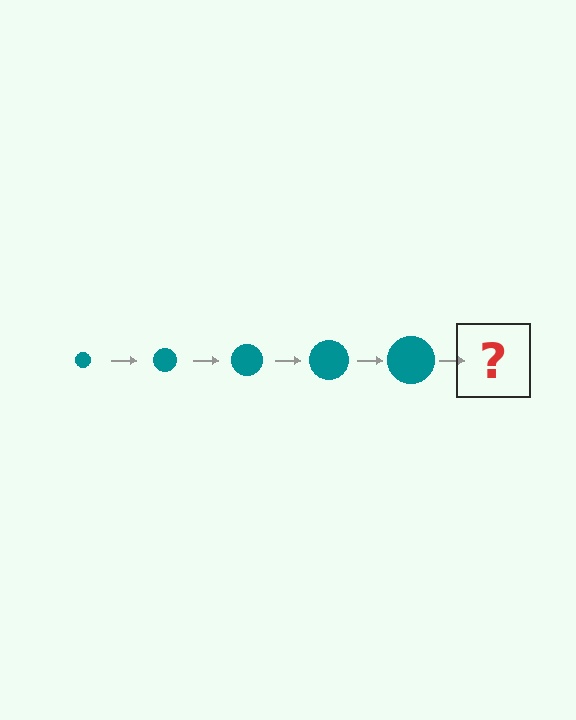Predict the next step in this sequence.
The next step is a teal circle, larger than the previous one.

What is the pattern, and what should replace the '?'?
The pattern is that the circle gets progressively larger each step. The '?' should be a teal circle, larger than the previous one.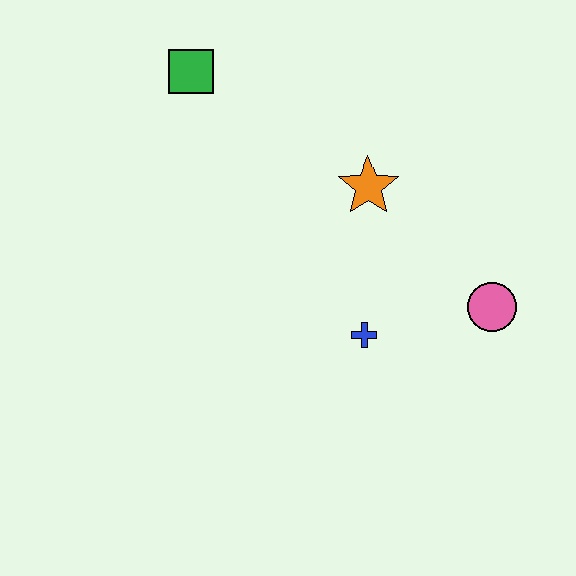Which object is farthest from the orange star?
The green square is farthest from the orange star.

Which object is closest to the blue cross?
The pink circle is closest to the blue cross.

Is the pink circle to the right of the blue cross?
Yes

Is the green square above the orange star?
Yes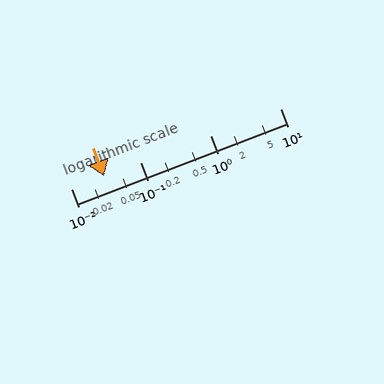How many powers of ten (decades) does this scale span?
The scale spans 3 decades, from 0.01 to 10.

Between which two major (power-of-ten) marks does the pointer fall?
The pointer is between 0.01 and 0.1.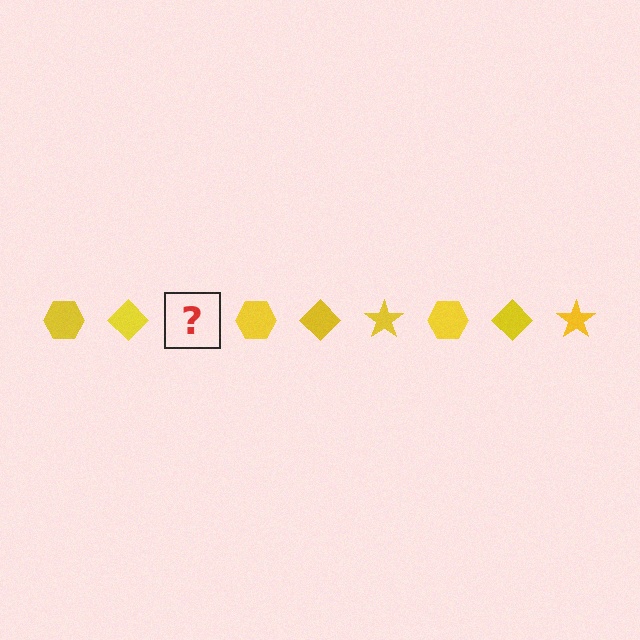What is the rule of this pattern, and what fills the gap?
The rule is that the pattern cycles through hexagon, diamond, star shapes in yellow. The gap should be filled with a yellow star.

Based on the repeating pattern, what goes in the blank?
The blank should be a yellow star.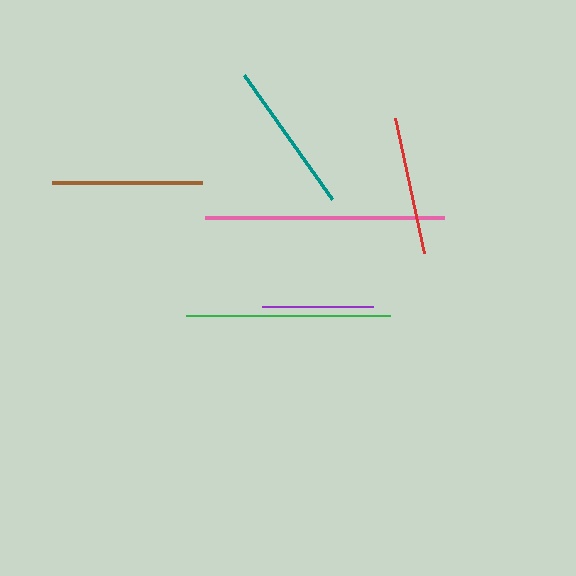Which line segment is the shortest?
The purple line is the shortest at approximately 112 pixels.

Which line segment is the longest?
The pink line is the longest at approximately 239 pixels.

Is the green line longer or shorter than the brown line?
The green line is longer than the brown line.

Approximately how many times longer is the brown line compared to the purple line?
The brown line is approximately 1.3 times the length of the purple line.